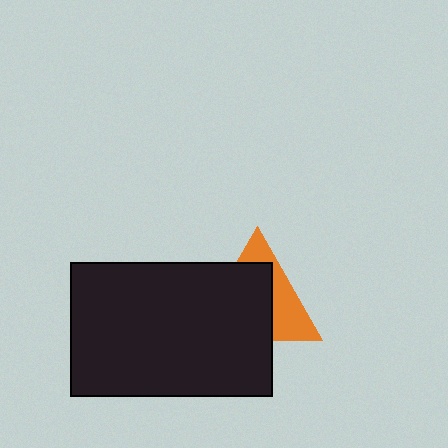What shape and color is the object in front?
The object in front is a black rectangle.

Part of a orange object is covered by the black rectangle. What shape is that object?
It is a triangle.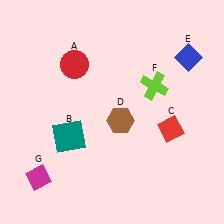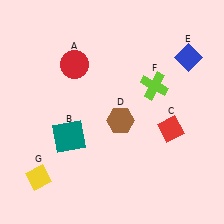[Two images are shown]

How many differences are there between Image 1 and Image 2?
There is 1 difference between the two images.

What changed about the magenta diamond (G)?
In Image 1, G is magenta. In Image 2, it changed to yellow.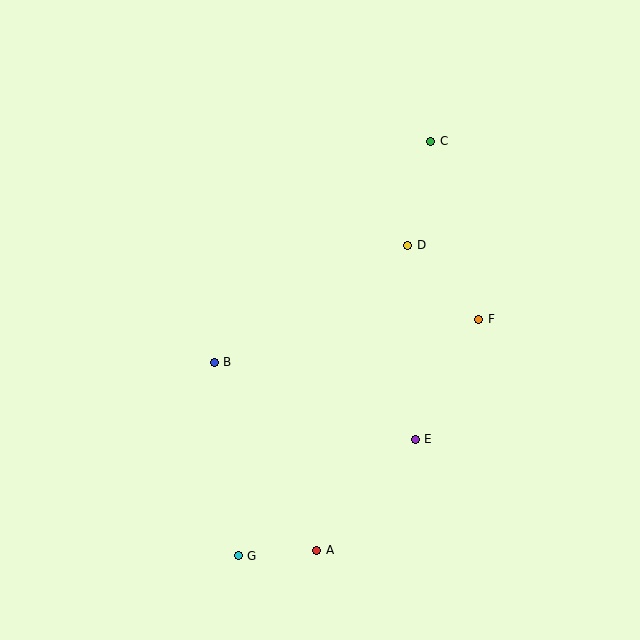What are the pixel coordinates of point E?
Point E is at (415, 439).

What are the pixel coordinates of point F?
Point F is at (479, 319).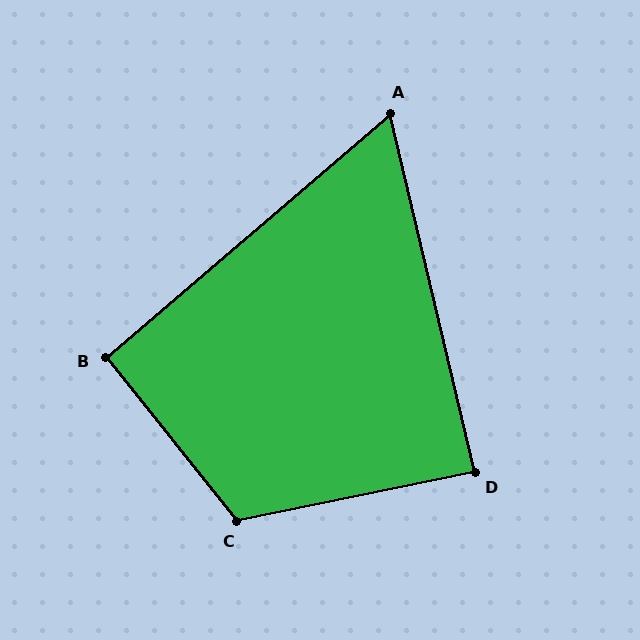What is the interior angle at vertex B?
Approximately 92 degrees (approximately right).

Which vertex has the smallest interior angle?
A, at approximately 63 degrees.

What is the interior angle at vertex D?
Approximately 88 degrees (approximately right).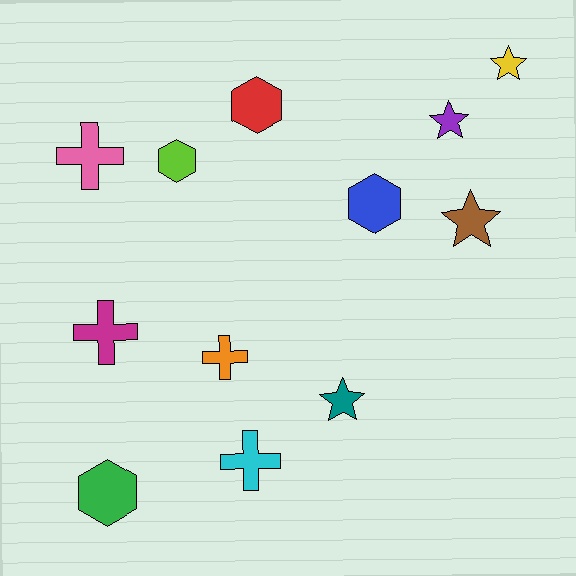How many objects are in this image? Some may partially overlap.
There are 12 objects.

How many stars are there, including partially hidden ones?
There are 4 stars.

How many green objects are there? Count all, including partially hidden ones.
There is 1 green object.